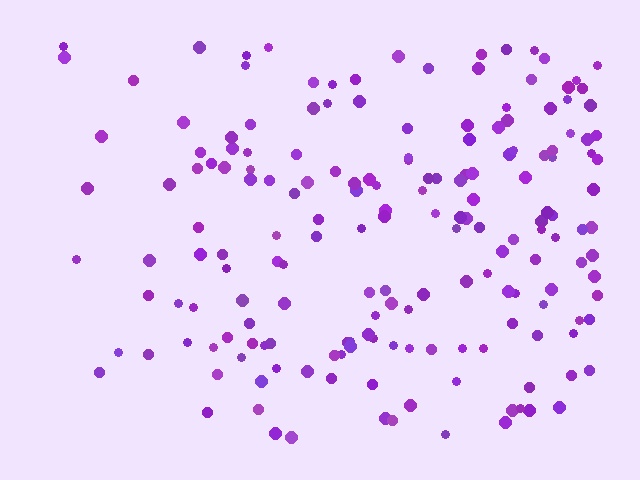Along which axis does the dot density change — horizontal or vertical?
Horizontal.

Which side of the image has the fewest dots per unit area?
The left.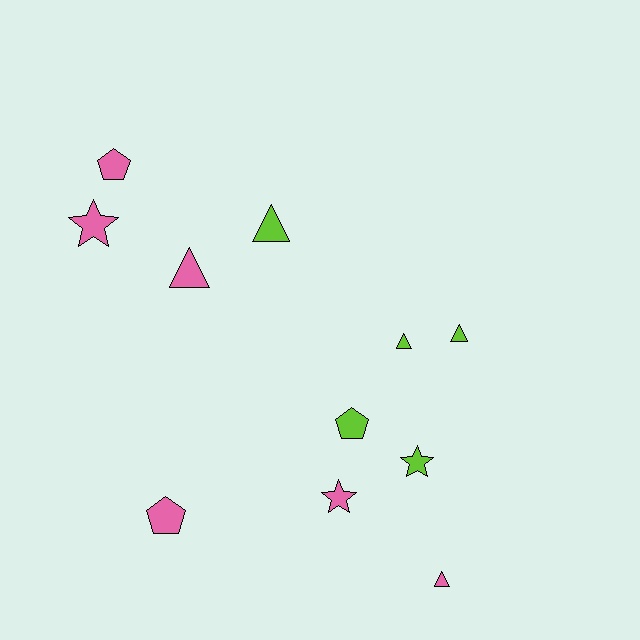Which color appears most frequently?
Pink, with 6 objects.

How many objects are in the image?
There are 11 objects.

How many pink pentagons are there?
There are 2 pink pentagons.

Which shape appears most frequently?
Triangle, with 5 objects.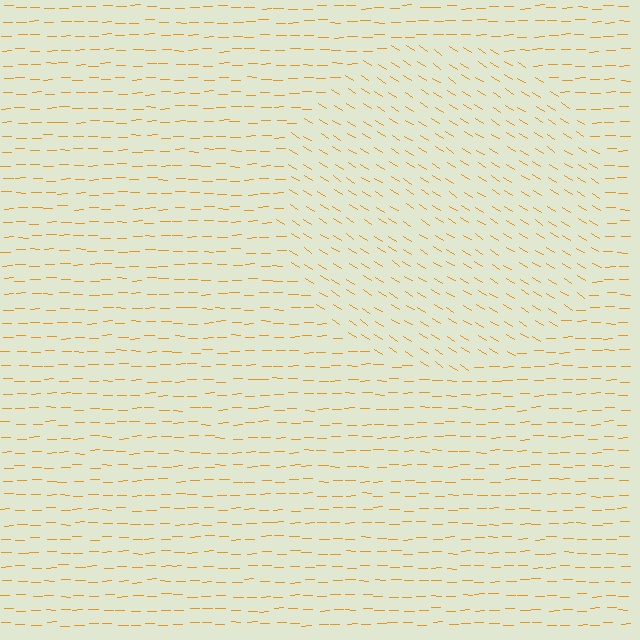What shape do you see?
I see a circle.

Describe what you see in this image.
The image is filled with small orange line segments. A circle region in the image has lines oriented differently from the surrounding lines, creating a visible texture boundary.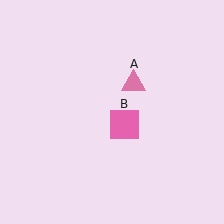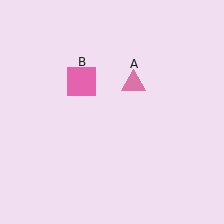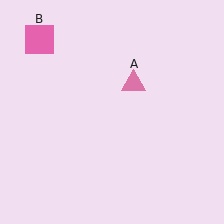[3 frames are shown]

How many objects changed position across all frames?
1 object changed position: pink square (object B).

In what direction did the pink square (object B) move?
The pink square (object B) moved up and to the left.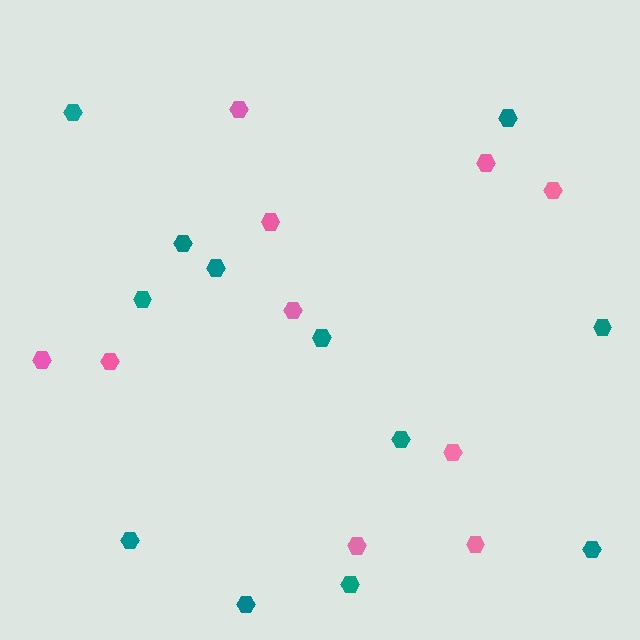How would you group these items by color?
There are 2 groups: one group of pink hexagons (10) and one group of teal hexagons (12).